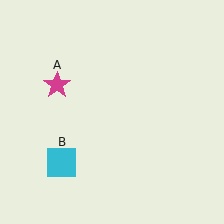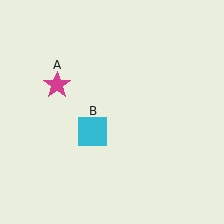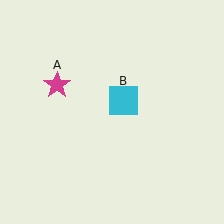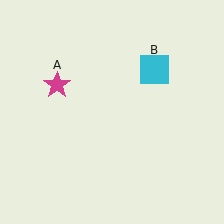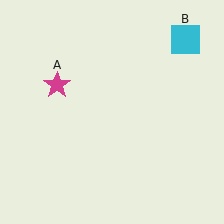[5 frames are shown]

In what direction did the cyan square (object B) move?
The cyan square (object B) moved up and to the right.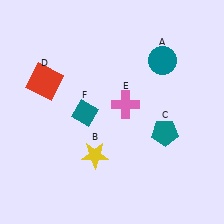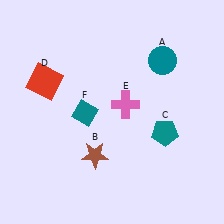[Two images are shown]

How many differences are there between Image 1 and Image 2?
There is 1 difference between the two images.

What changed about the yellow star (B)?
In Image 1, B is yellow. In Image 2, it changed to brown.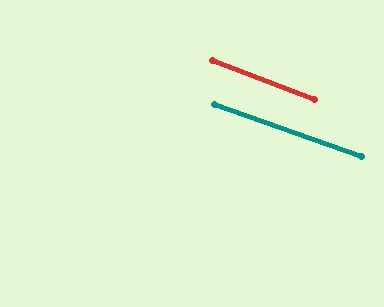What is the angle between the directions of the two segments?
Approximately 2 degrees.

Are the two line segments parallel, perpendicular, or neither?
Parallel — their directions differ by only 1.5°.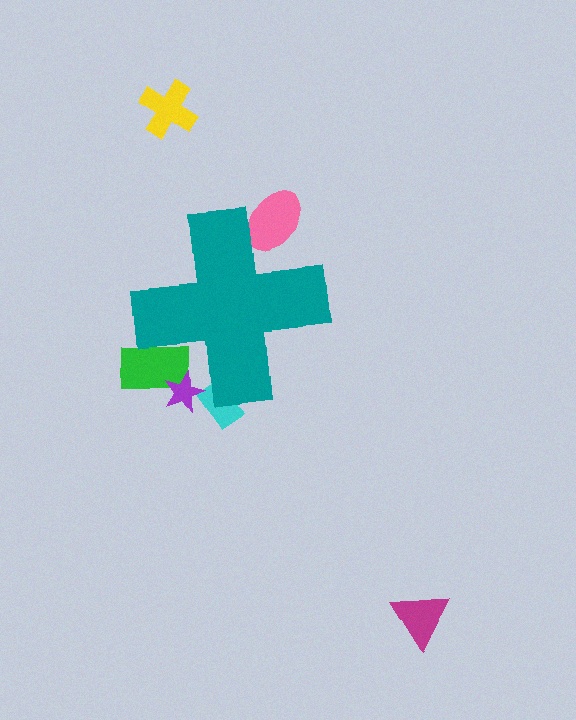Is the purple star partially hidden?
Yes, the purple star is partially hidden behind the teal cross.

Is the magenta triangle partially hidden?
No, the magenta triangle is fully visible.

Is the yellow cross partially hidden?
No, the yellow cross is fully visible.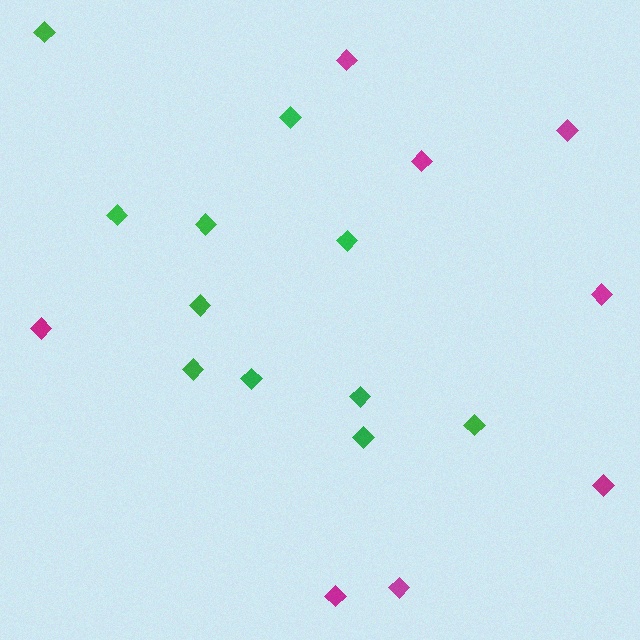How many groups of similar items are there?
There are 2 groups: one group of green diamonds (11) and one group of magenta diamonds (8).